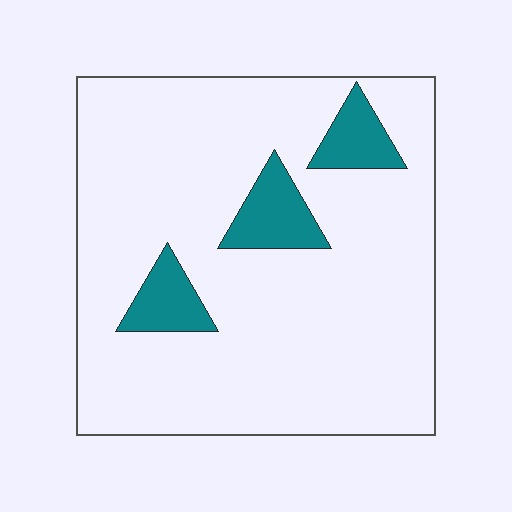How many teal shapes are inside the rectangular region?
3.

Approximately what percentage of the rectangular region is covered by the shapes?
Approximately 10%.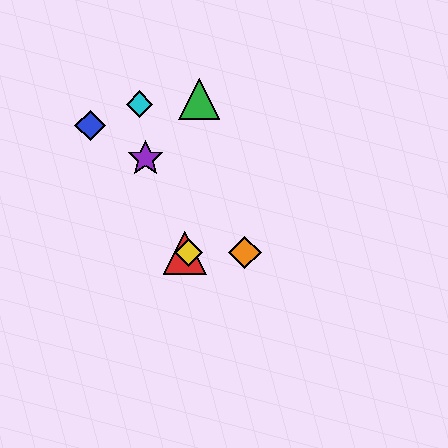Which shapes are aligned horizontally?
The red triangle, the yellow diamond, the orange diamond are aligned horizontally.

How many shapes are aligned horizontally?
3 shapes (the red triangle, the yellow diamond, the orange diamond) are aligned horizontally.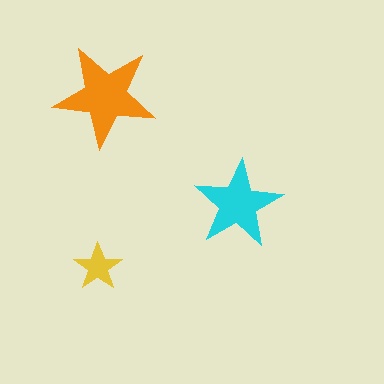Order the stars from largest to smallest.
the orange one, the cyan one, the yellow one.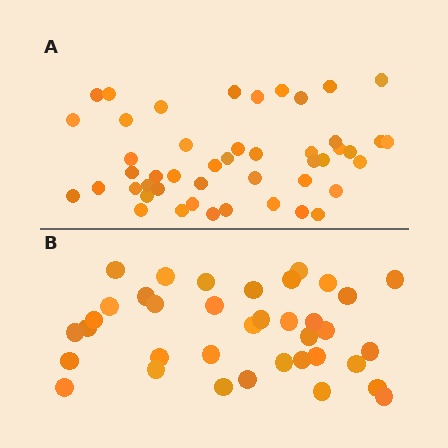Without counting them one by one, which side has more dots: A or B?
Region A (the top region) has more dots.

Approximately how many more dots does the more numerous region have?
Region A has roughly 10 or so more dots than region B.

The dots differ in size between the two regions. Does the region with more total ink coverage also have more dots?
No. Region B has more total ink coverage because its dots are larger, but region A actually contains more individual dots. Total area can be misleading — the number of items is what matters here.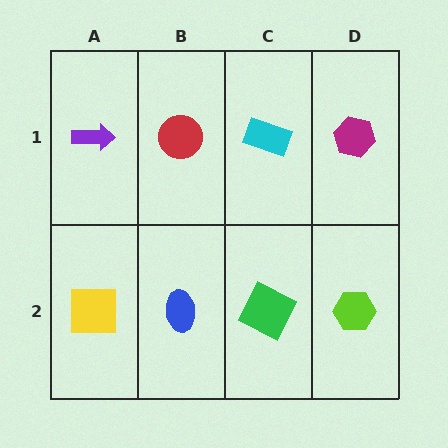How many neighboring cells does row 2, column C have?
3.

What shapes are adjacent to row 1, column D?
A lime hexagon (row 2, column D), a cyan rectangle (row 1, column C).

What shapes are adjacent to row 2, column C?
A cyan rectangle (row 1, column C), a blue ellipse (row 2, column B), a lime hexagon (row 2, column D).